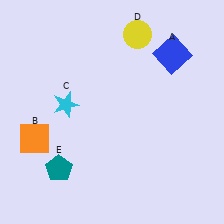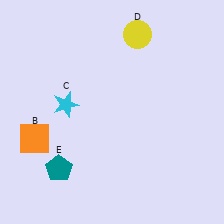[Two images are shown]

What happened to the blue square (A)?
The blue square (A) was removed in Image 2. It was in the top-right area of Image 1.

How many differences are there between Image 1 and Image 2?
There is 1 difference between the two images.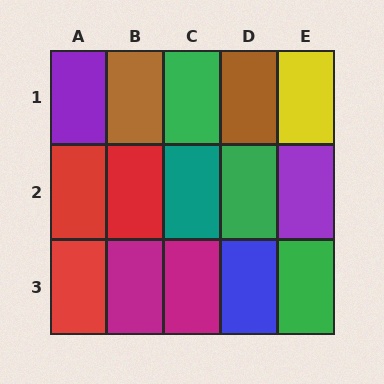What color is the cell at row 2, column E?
Purple.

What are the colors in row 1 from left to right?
Purple, brown, green, brown, yellow.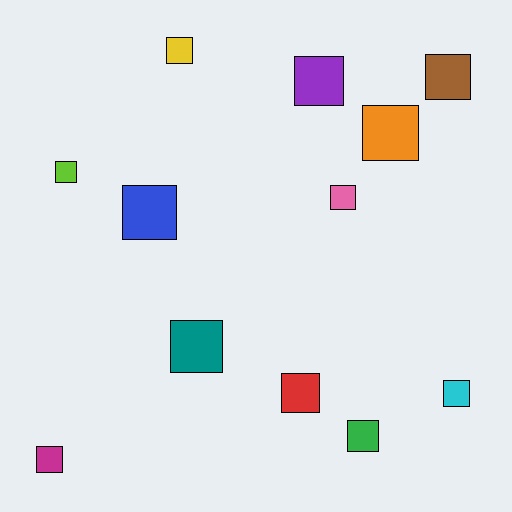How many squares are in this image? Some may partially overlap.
There are 12 squares.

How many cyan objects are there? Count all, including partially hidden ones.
There is 1 cyan object.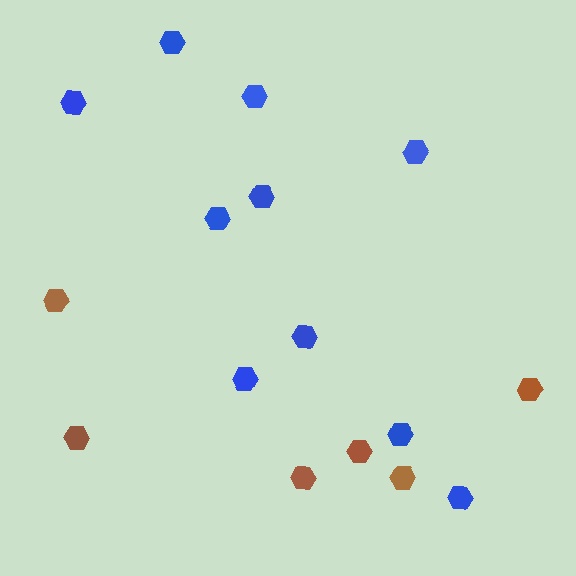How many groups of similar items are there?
There are 2 groups: one group of blue hexagons (10) and one group of brown hexagons (6).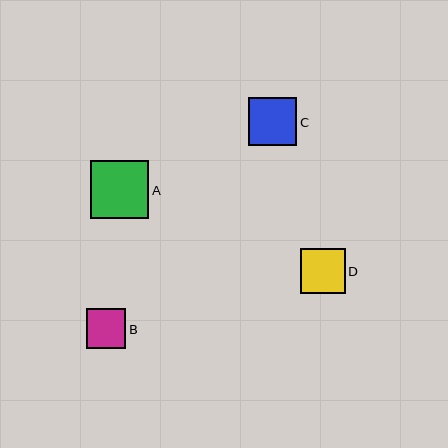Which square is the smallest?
Square B is the smallest with a size of approximately 39 pixels.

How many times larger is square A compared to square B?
Square A is approximately 1.5 times the size of square B.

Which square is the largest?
Square A is the largest with a size of approximately 58 pixels.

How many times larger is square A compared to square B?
Square A is approximately 1.5 times the size of square B.